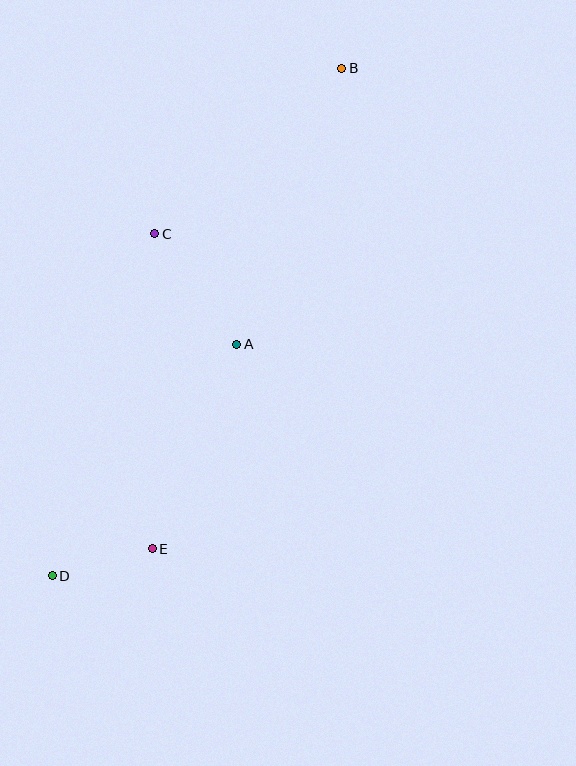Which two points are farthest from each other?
Points B and D are farthest from each other.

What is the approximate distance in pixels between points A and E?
The distance between A and E is approximately 221 pixels.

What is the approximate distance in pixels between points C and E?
The distance between C and E is approximately 315 pixels.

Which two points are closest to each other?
Points D and E are closest to each other.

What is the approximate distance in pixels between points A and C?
The distance between A and C is approximately 137 pixels.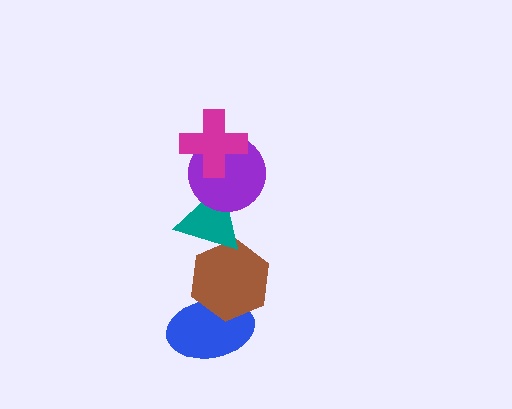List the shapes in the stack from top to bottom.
From top to bottom: the magenta cross, the purple circle, the teal triangle, the brown hexagon, the blue ellipse.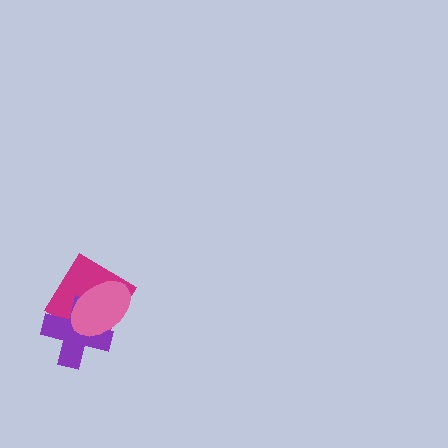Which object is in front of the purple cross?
The pink ellipse is in front of the purple cross.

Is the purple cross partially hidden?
Yes, it is partially covered by another shape.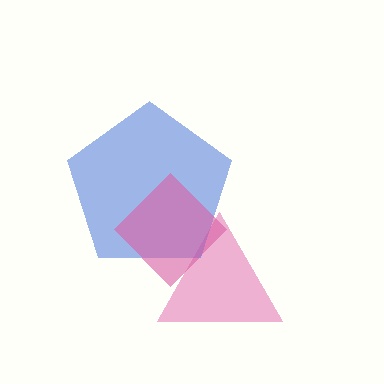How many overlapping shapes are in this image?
There are 3 overlapping shapes in the image.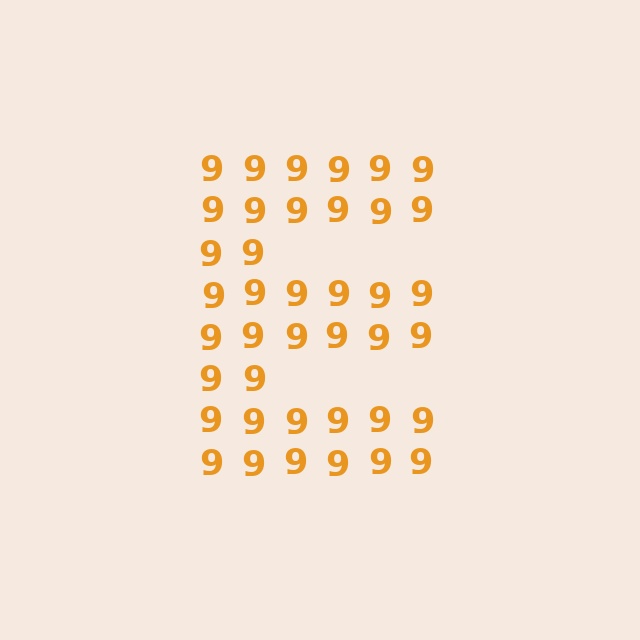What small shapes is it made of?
It is made of small digit 9's.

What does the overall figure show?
The overall figure shows the letter E.